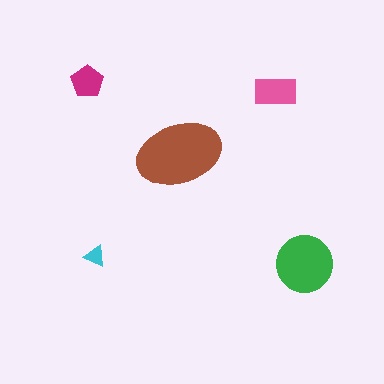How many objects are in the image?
There are 5 objects in the image.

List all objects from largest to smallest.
The brown ellipse, the green circle, the pink rectangle, the magenta pentagon, the cyan triangle.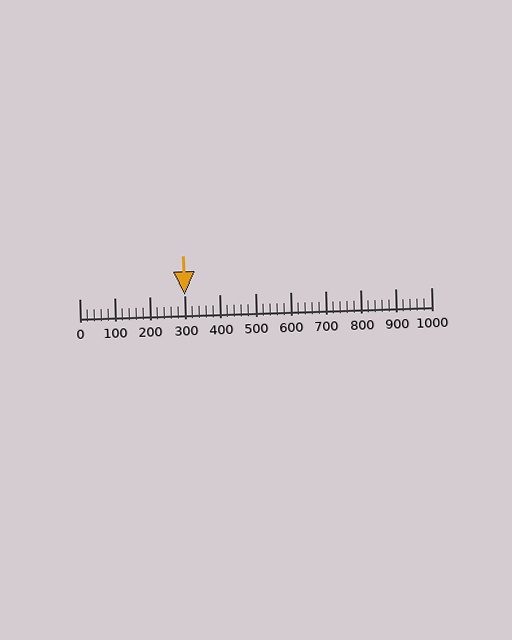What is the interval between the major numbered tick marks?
The major tick marks are spaced 100 units apart.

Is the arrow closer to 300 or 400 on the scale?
The arrow is closer to 300.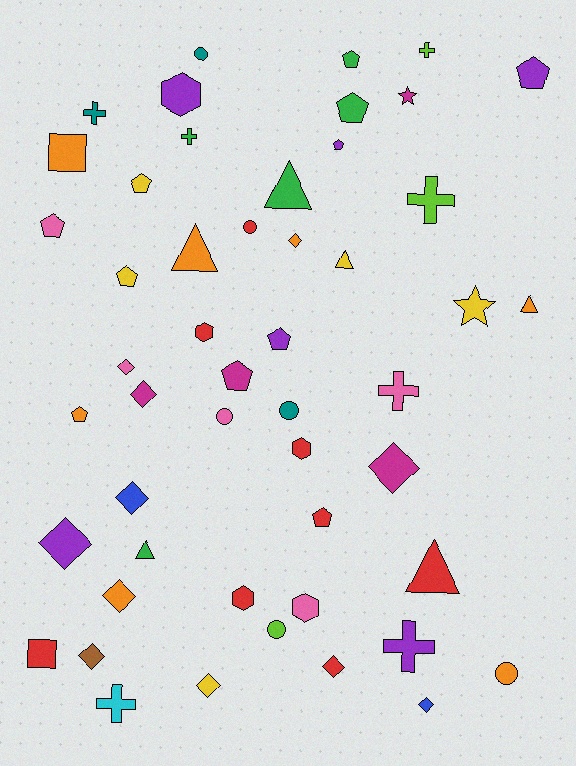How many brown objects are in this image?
There is 1 brown object.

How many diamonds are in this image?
There are 11 diamonds.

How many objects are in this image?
There are 50 objects.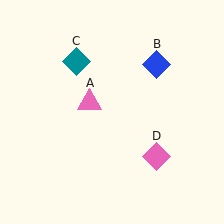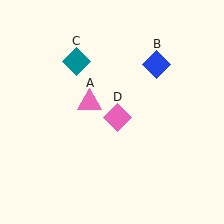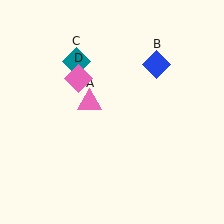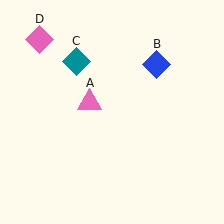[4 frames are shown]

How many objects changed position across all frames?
1 object changed position: pink diamond (object D).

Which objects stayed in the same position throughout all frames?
Pink triangle (object A) and blue diamond (object B) and teal diamond (object C) remained stationary.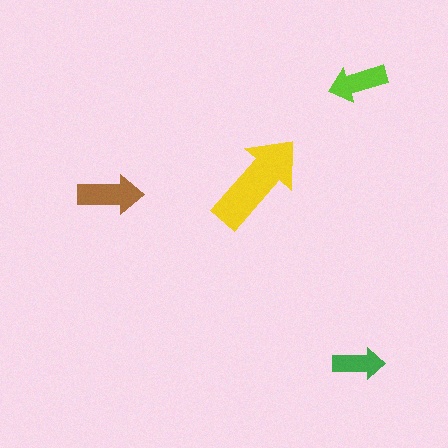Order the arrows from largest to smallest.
the yellow one, the brown one, the lime one, the green one.